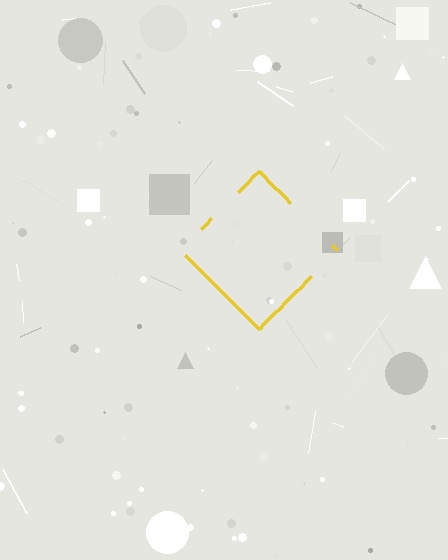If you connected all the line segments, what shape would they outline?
They would outline a diamond.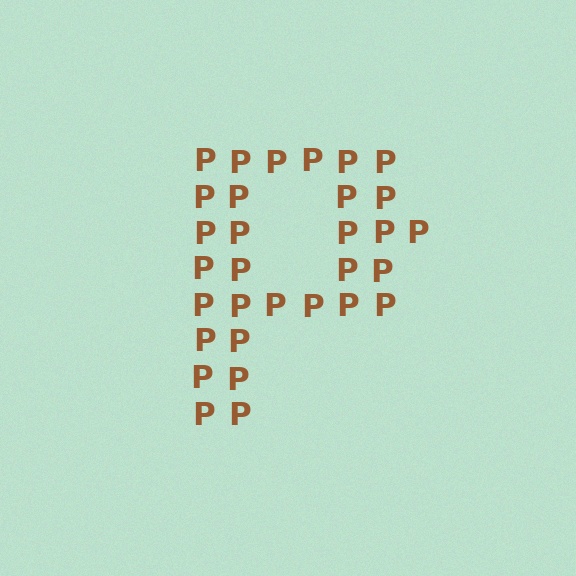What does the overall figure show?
The overall figure shows the letter P.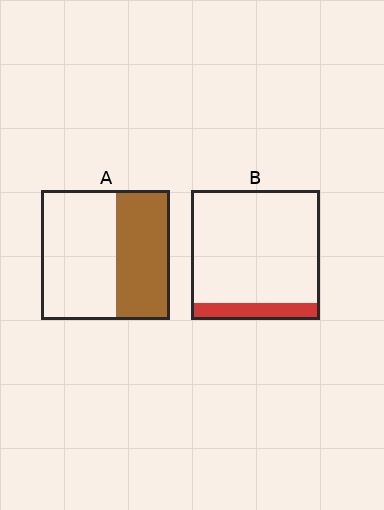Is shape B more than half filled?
No.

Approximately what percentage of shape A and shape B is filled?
A is approximately 40% and B is approximately 15%.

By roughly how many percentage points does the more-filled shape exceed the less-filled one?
By roughly 30 percentage points (A over B).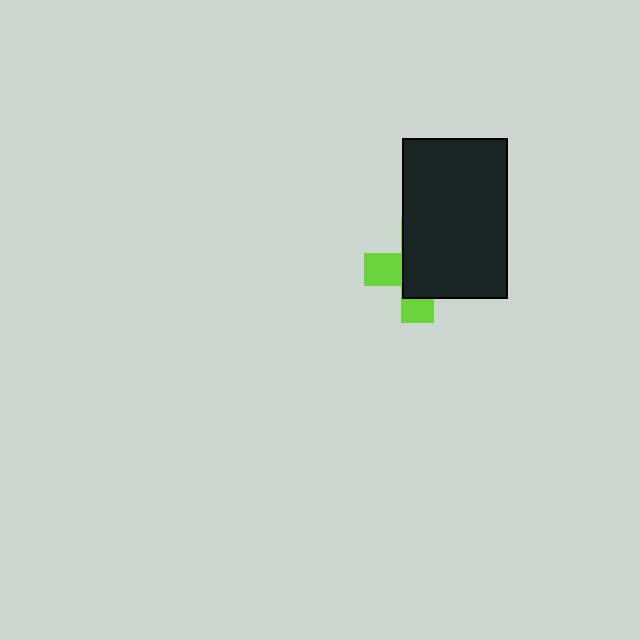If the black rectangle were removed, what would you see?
You would see the complete lime cross.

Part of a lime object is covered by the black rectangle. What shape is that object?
It is a cross.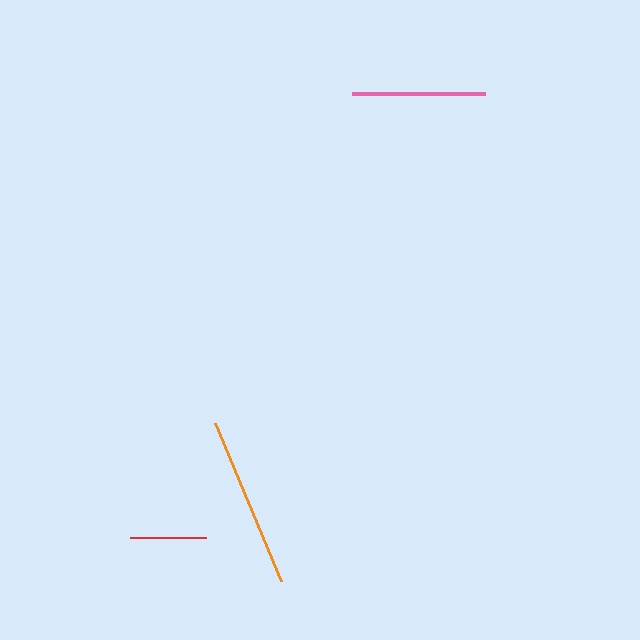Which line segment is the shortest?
The red line is the shortest at approximately 76 pixels.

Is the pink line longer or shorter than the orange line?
The orange line is longer than the pink line.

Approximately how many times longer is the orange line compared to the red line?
The orange line is approximately 2.2 times the length of the red line.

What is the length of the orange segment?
The orange segment is approximately 170 pixels long.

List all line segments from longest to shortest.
From longest to shortest: orange, pink, red.